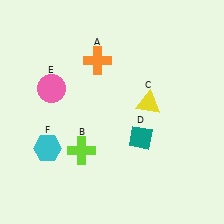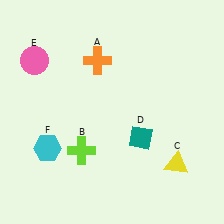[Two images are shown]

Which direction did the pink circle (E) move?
The pink circle (E) moved up.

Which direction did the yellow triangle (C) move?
The yellow triangle (C) moved down.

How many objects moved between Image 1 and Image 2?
2 objects moved between the two images.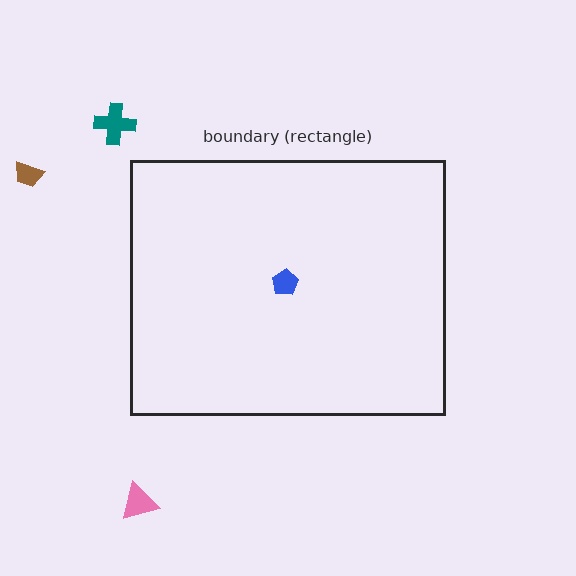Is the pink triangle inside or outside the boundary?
Outside.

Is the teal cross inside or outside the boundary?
Outside.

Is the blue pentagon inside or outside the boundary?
Inside.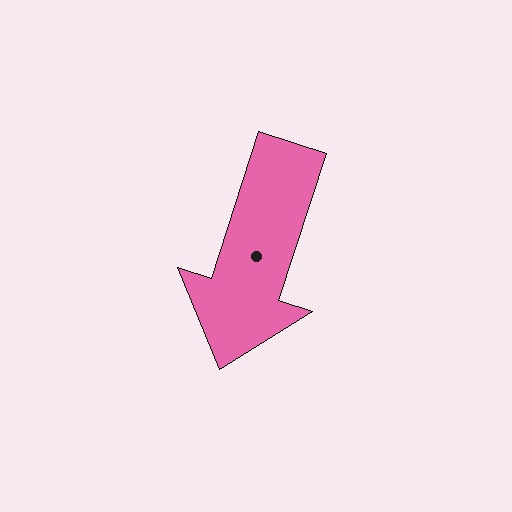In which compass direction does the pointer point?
South.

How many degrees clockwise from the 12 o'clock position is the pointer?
Approximately 198 degrees.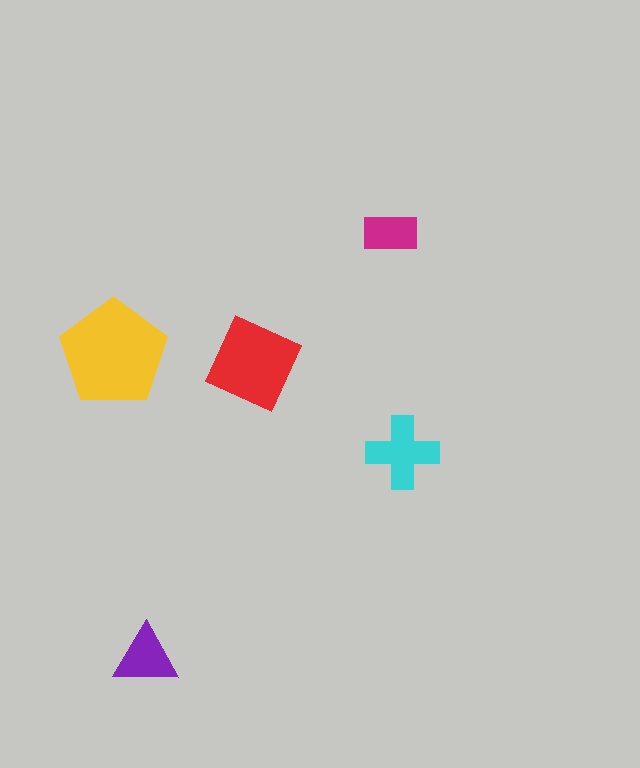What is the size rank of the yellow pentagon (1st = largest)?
1st.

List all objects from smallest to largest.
The magenta rectangle, the purple triangle, the cyan cross, the red square, the yellow pentagon.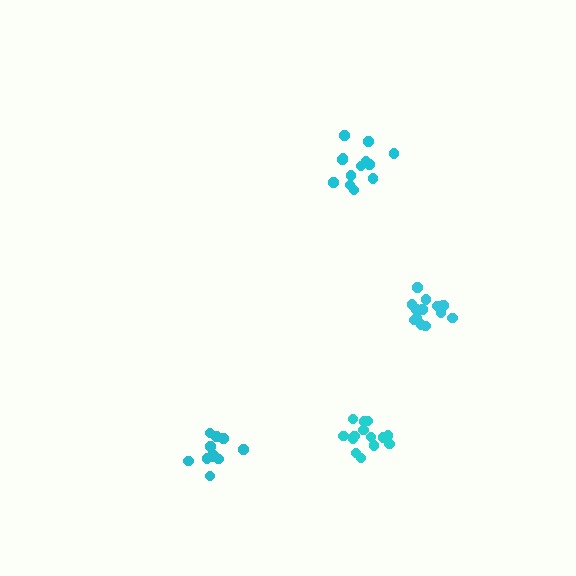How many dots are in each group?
Group 1: 14 dots, Group 2: 13 dots, Group 3: 13 dots, Group 4: 11 dots (51 total).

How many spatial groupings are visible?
There are 4 spatial groupings.